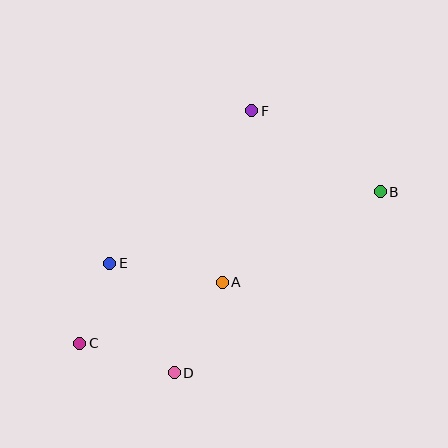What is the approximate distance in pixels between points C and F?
The distance between C and F is approximately 289 pixels.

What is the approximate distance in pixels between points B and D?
The distance between B and D is approximately 274 pixels.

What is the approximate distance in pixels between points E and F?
The distance between E and F is approximately 209 pixels.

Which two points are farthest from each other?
Points B and C are farthest from each other.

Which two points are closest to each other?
Points C and E are closest to each other.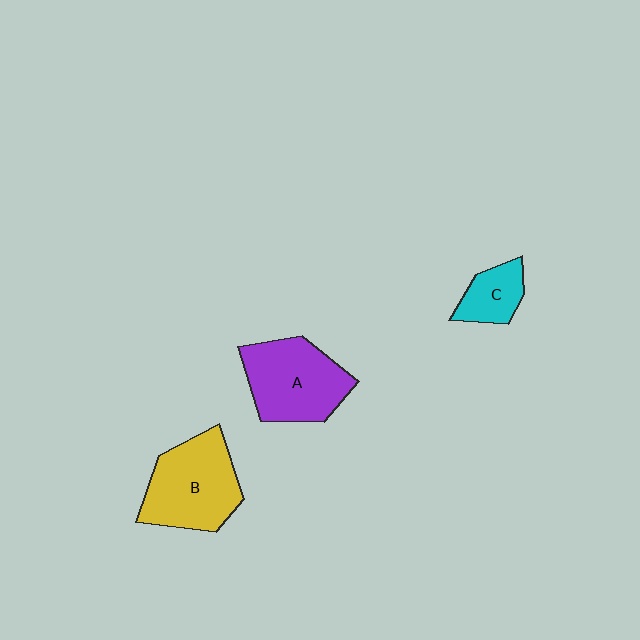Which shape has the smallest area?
Shape C (cyan).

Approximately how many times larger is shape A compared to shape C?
Approximately 2.3 times.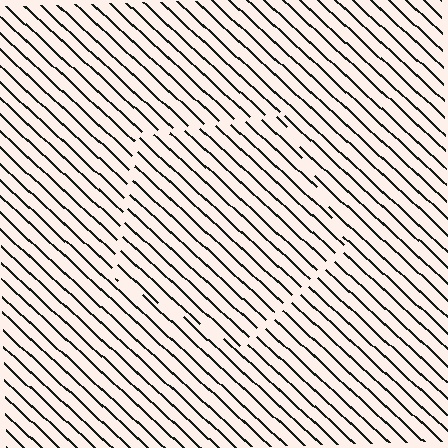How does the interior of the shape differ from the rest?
The interior of the shape contains the same grating, shifted by half a period — the contour is defined by the phase discontinuity where line-ends from the inner and outer gratings abut.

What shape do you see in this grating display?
An illusory pentagon. The interior of the shape contains the same grating, shifted by half a period — the contour is defined by the phase discontinuity where line-ends from the inner and outer gratings abut.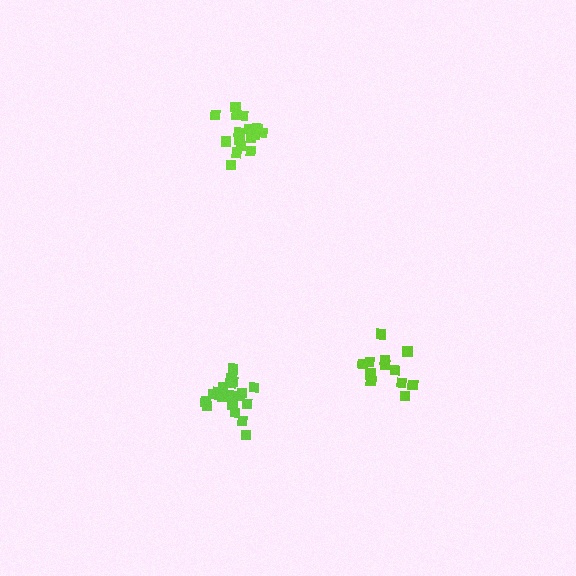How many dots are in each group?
Group 1: 17 dots, Group 2: 19 dots, Group 3: 13 dots (49 total).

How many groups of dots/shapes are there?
There are 3 groups.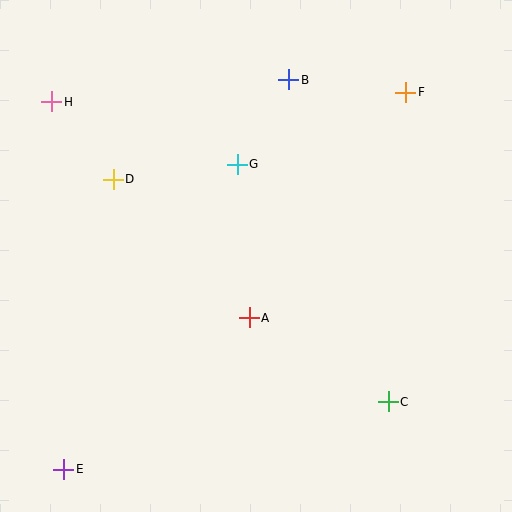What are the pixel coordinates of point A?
Point A is at (249, 318).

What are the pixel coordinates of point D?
Point D is at (113, 179).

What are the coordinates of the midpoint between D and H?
The midpoint between D and H is at (82, 141).